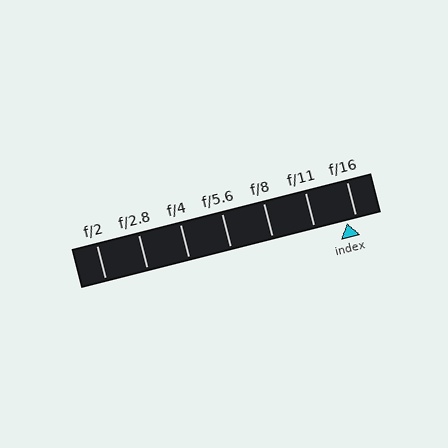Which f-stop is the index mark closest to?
The index mark is closest to f/16.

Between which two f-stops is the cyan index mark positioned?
The index mark is between f/11 and f/16.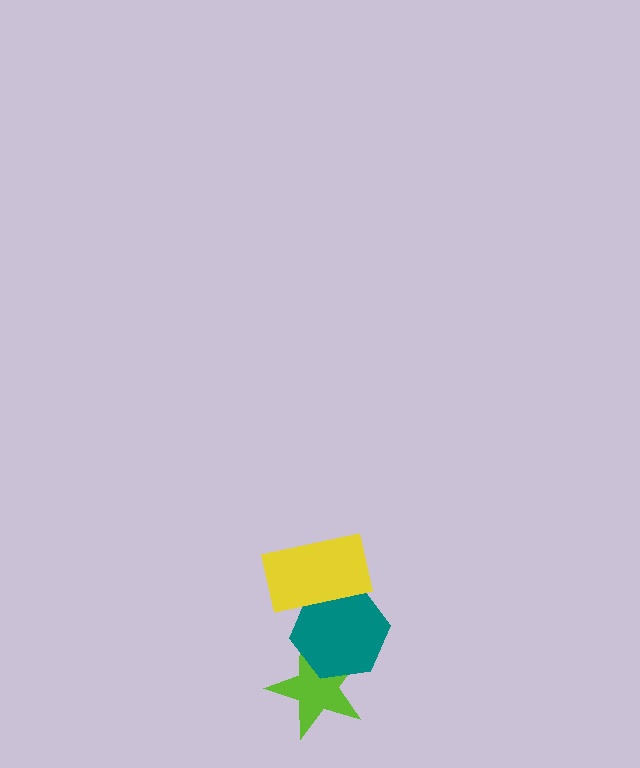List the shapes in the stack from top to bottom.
From top to bottom: the yellow rectangle, the teal hexagon, the lime star.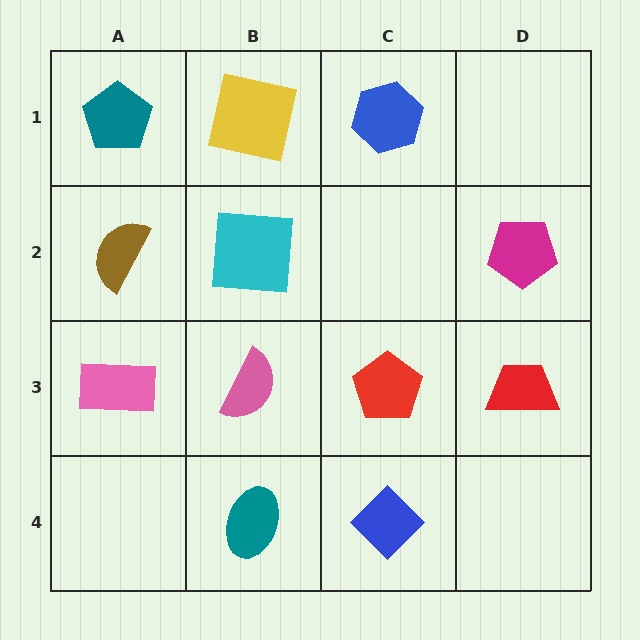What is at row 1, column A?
A teal pentagon.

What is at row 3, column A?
A pink rectangle.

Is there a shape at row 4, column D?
No, that cell is empty.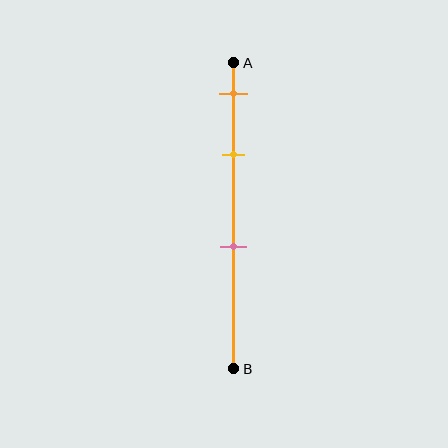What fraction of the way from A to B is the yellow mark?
The yellow mark is approximately 30% (0.3) of the way from A to B.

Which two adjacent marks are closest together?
The orange and yellow marks are the closest adjacent pair.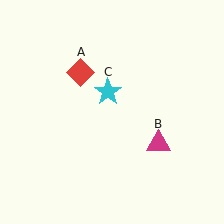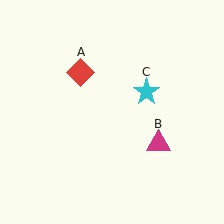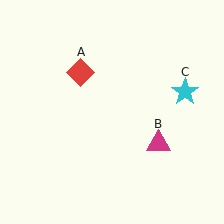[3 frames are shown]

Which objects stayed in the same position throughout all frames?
Red diamond (object A) and magenta triangle (object B) remained stationary.